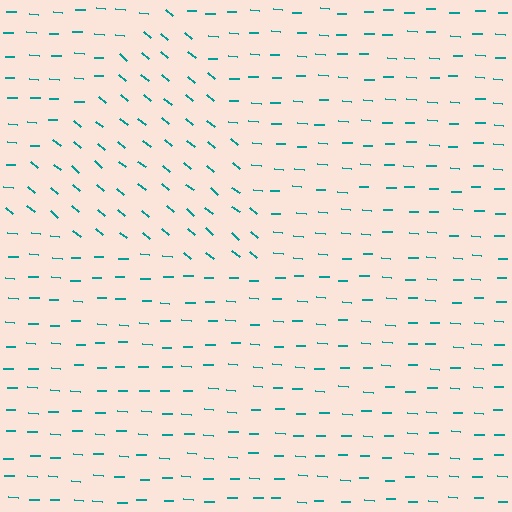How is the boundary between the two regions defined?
The boundary is defined purely by a change in line orientation (approximately 37 degrees difference). All lines are the same color and thickness.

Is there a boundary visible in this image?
Yes, there is a texture boundary formed by a change in line orientation.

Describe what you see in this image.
The image is filled with small teal line segments. A triangle region in the image has lines oriented differently from the surrounding lines, creating a visible texture boundary.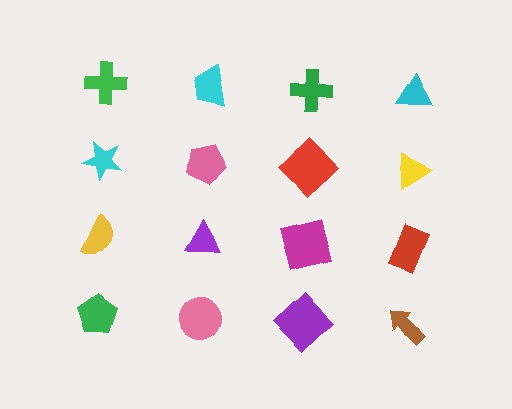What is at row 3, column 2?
A purple triangle.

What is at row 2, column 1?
A cyan star.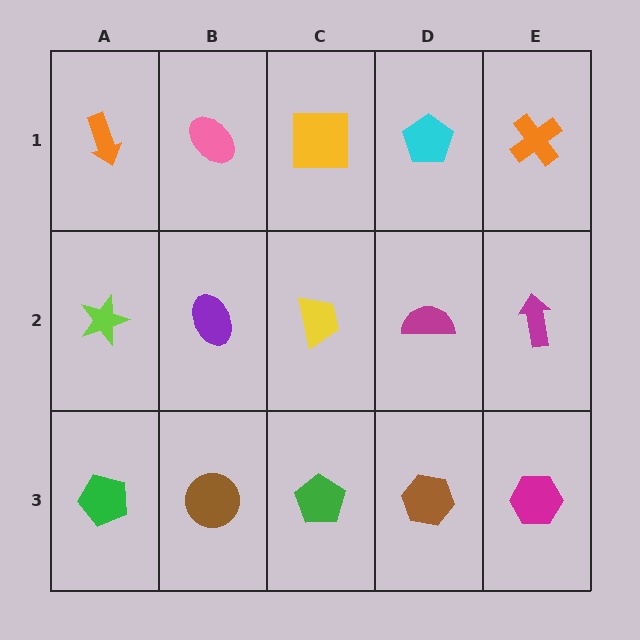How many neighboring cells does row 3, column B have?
3.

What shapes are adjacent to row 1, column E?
A magenta arrow (row 2, column E), a cyan pentagon (row 1, column D).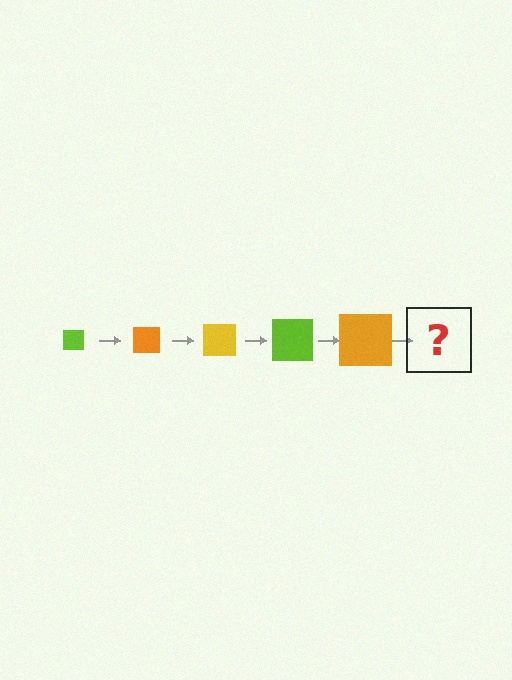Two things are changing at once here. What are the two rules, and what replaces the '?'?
The two rules are that the square grows larger each step and the color cycles through lime, orange, and yellow. The '?' should be a yellow square, larger than the previous one.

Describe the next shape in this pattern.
It should be a yellow square, larger than the previous one.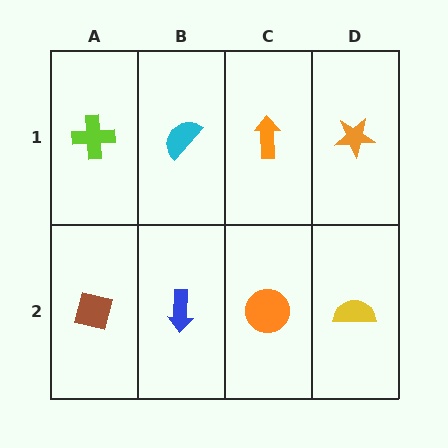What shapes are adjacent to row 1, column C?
An orange circle (row 2, column C), a cyan semicircle (row 1, column B), an orange star (row 1, column D).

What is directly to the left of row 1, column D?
An orange arrow.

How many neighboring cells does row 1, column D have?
2.